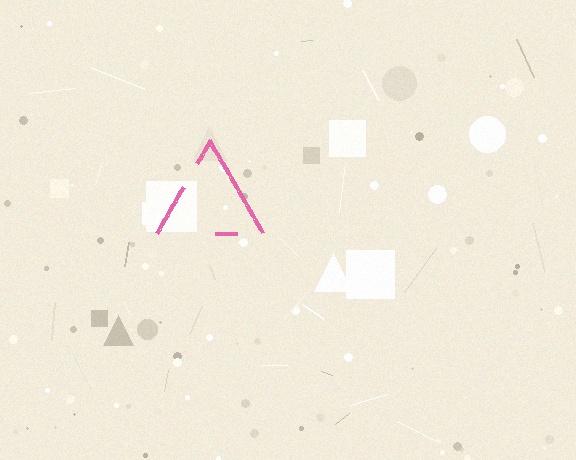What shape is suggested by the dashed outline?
The dashed outline suggests a triangle.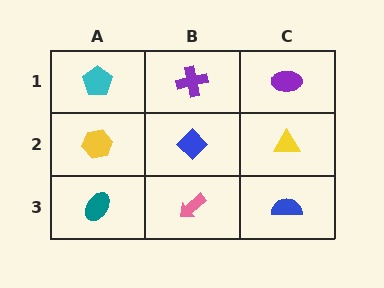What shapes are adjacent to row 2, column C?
A purple ellipse (row 1, column C), a blue semicircle (row 3, column C), a blue diamond (row 2, column B).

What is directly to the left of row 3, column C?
A pink arrow.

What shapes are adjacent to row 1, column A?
A yellow hexagon (row 2, column A), a purple cross (row 1, column B).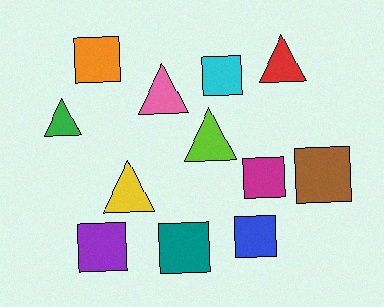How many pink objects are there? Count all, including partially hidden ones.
There is 1 pink object.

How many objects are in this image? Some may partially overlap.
There are 12 objects.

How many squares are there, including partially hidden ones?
There are 7 squares.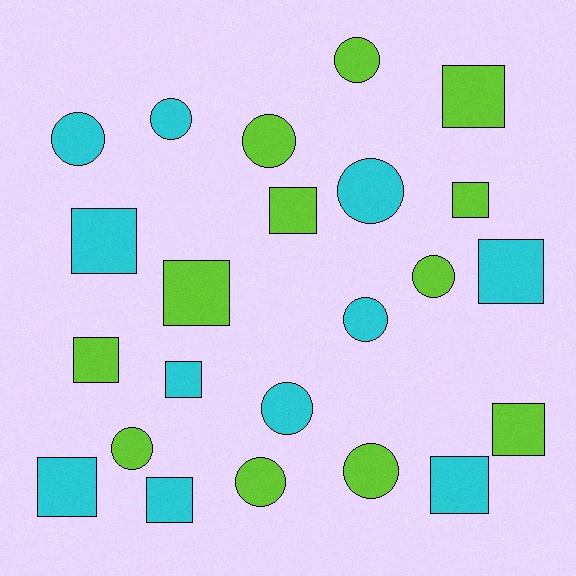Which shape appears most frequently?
Square, with 12 objects.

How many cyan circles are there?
There are 5 cyan circles.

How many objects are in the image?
There are 23 objects.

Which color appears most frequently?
Lime, with 12 objects.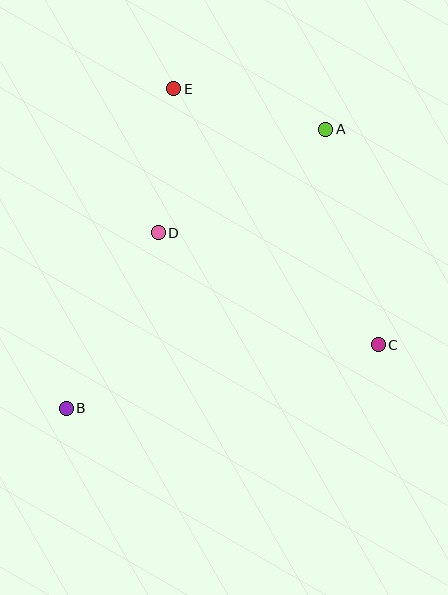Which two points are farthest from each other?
Points A and B are farthest from each other.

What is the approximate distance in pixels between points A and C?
The distance between A and C is approximately 222 pixels.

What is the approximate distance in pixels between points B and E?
The distance between B and E is approximately 337 pixels.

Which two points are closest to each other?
Points D and E are closest to each other.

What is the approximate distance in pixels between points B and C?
The distance between B and C is approximately 319 pixels.